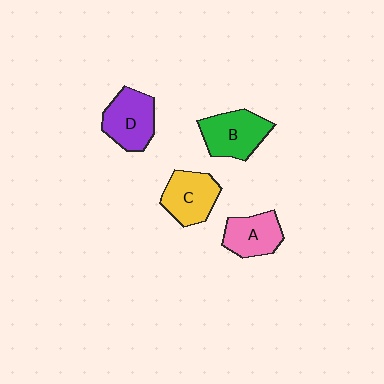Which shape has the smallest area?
Shape A (pink).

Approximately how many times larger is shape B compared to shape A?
Approximately 1.2 times.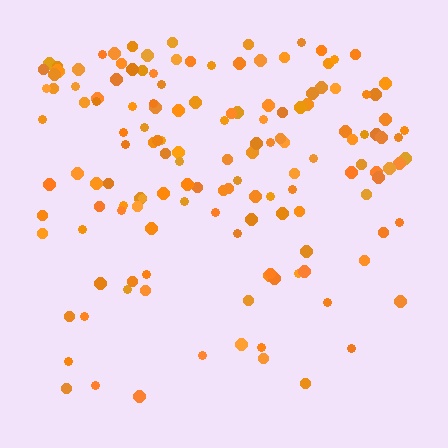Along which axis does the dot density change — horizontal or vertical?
Vertical.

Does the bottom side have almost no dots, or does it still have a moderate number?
Still a moderate number, just noticeably fewer than the top.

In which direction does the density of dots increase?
From bottom to top, with the top side densest.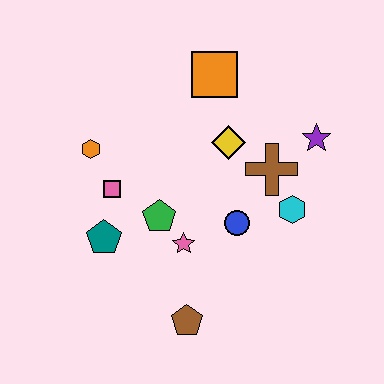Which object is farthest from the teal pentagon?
The purple star is farthest from the teal pentagon.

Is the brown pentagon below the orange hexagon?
Yes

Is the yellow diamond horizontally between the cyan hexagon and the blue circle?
No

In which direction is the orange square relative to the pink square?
The orange square is above the pink square.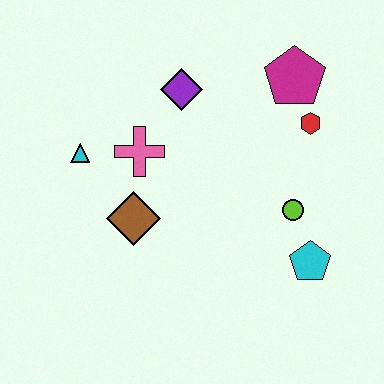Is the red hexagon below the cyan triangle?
No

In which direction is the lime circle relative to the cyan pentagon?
The lime circle is above the cyan pentagon.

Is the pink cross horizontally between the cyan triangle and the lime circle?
Yes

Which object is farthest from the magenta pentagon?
The cyan triangle is farthest from the magenta pentagon.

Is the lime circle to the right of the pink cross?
Yes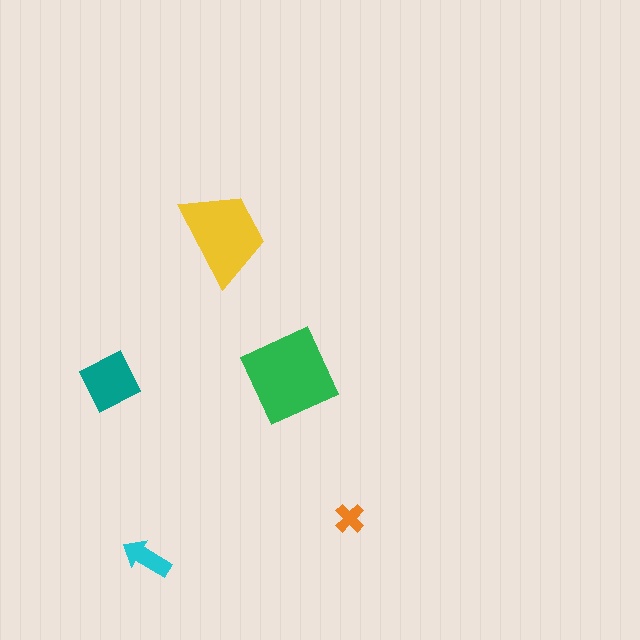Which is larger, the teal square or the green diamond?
The green diamond.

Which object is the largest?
The green diamond.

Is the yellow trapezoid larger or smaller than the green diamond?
Smaller.